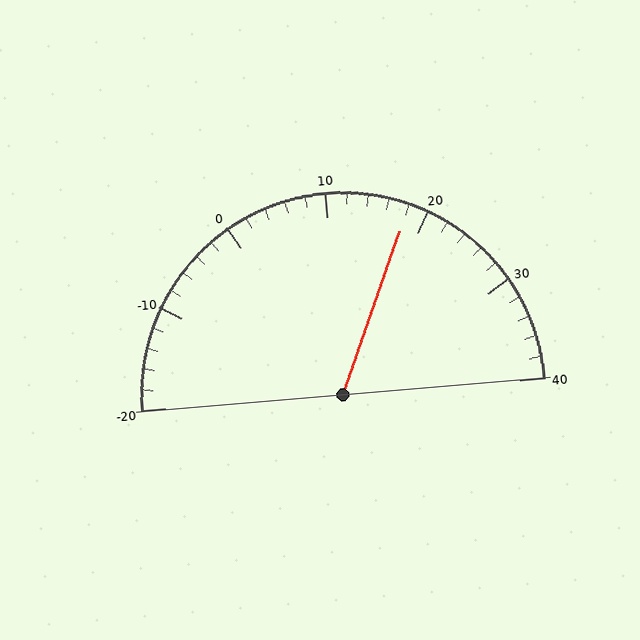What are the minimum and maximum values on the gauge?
The gauge ranges from -20 to 40.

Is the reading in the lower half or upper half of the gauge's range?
The reading is in the upper half of the range (-20 to 40).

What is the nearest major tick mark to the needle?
The nearest major tick mark is 20.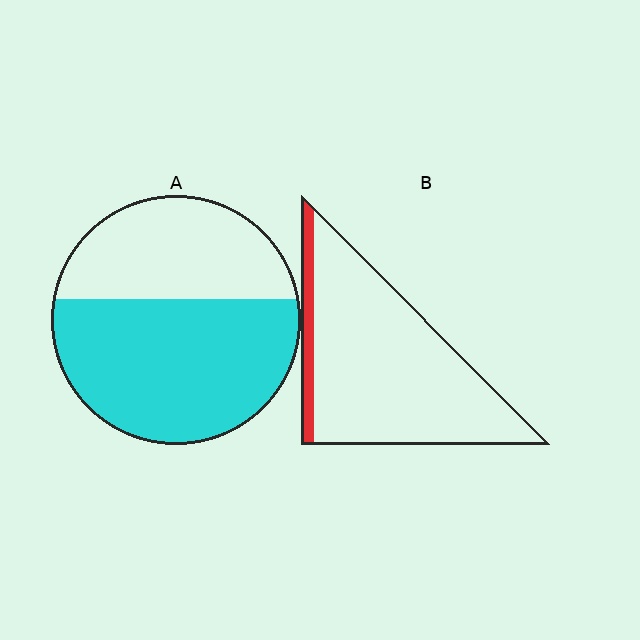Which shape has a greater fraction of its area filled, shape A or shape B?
Shape A.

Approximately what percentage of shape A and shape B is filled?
A is approximately 60% and B is approximately 10%.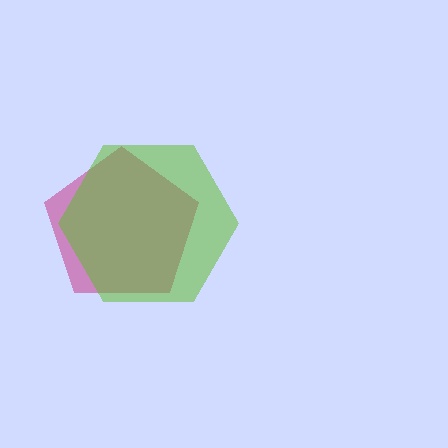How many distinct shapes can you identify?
There are 2 distinct shapes: a magenta pentagon, a lime hexagon.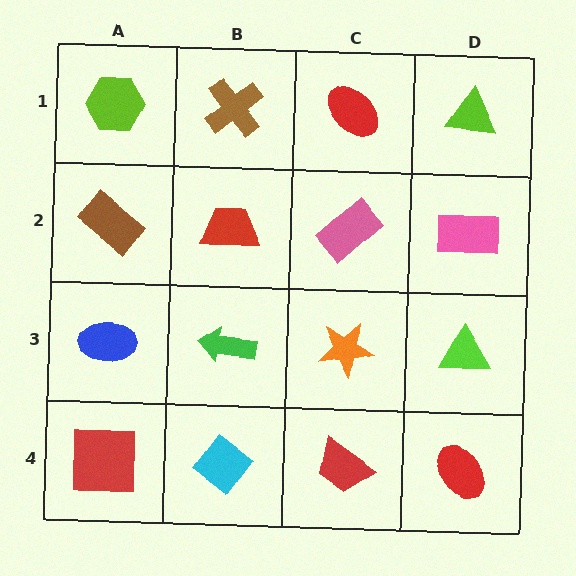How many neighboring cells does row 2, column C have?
4.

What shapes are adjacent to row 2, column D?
A lime triangle (row 1, column D), a lime triangle (row 3, column D), a pink rectangle (row 2, column C).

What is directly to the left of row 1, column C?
A brown cross.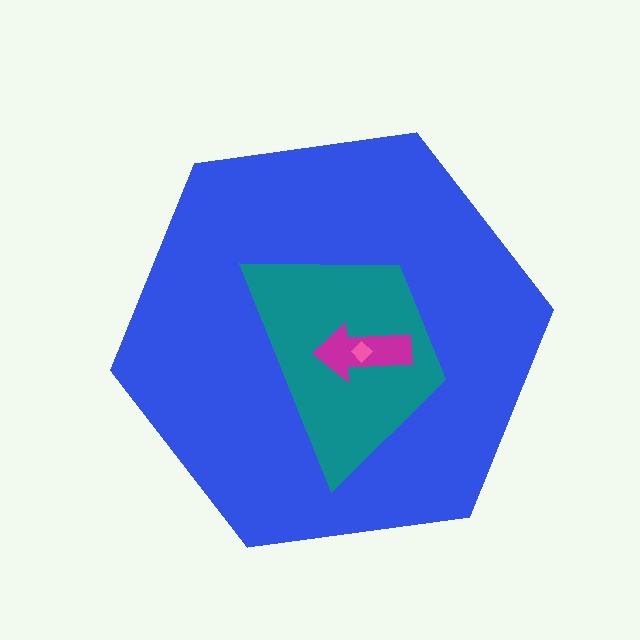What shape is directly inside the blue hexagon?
The teal trapezoid.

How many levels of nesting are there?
4.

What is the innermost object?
The pink diamond.